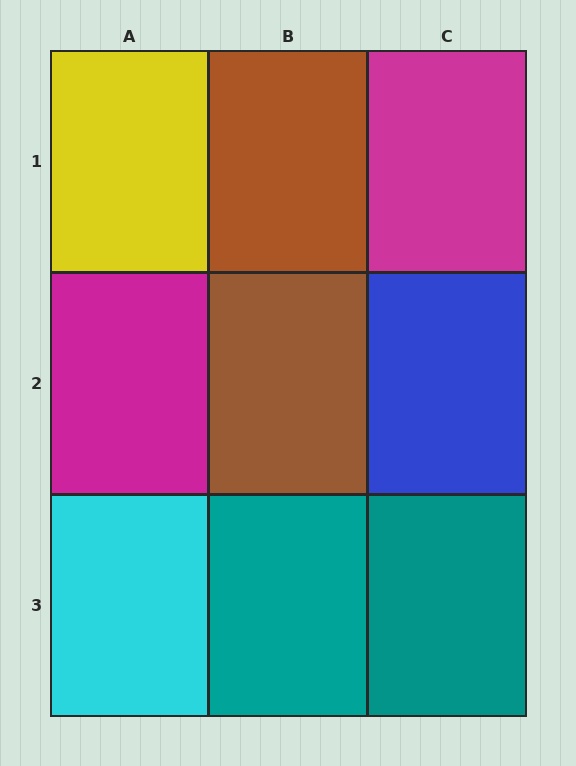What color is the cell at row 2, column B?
Brown.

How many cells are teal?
2 cells are teal.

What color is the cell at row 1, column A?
Yellow.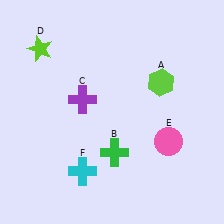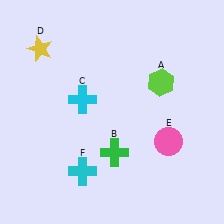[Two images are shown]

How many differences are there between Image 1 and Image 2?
There are 2 differences between the two images.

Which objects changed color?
C changed from purple to cyan. D changed from lime to yellow.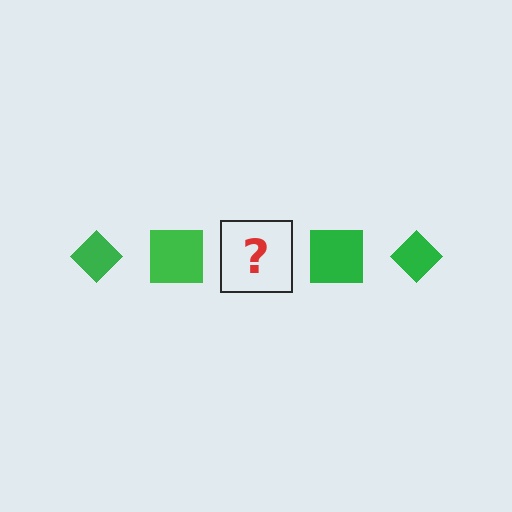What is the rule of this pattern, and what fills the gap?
The rule is that the pattern cycles through diamond, square shapes in green. The gap should be filled with a green diamond.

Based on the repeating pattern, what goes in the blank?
The blank should be a green diamond.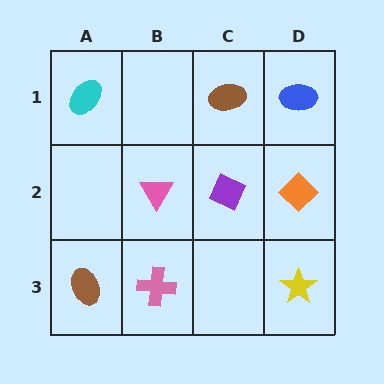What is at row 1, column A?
A cyan ellipse.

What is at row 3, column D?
A yellow star.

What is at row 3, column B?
A pink cross.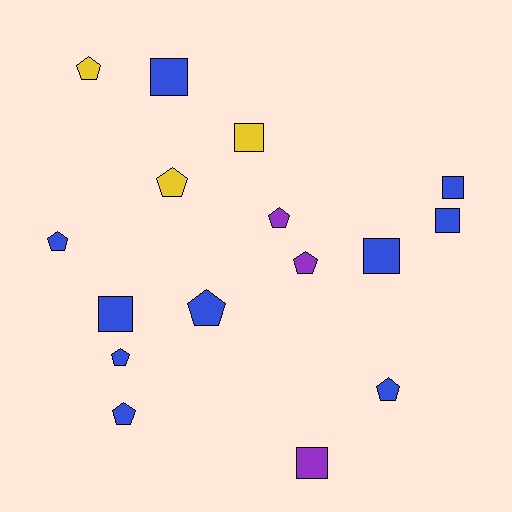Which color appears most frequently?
Blue, with 10 objects.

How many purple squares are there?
There is 1 purple square.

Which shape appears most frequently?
Pentagon, with 9 objects.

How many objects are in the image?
There are 16 objects.